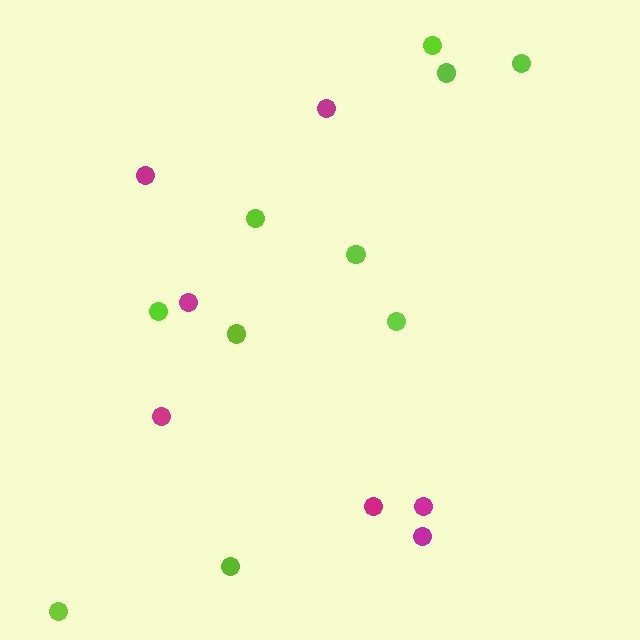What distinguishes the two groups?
There are 2 groups: one group of magenta circles (7) and one group of lime circles (10).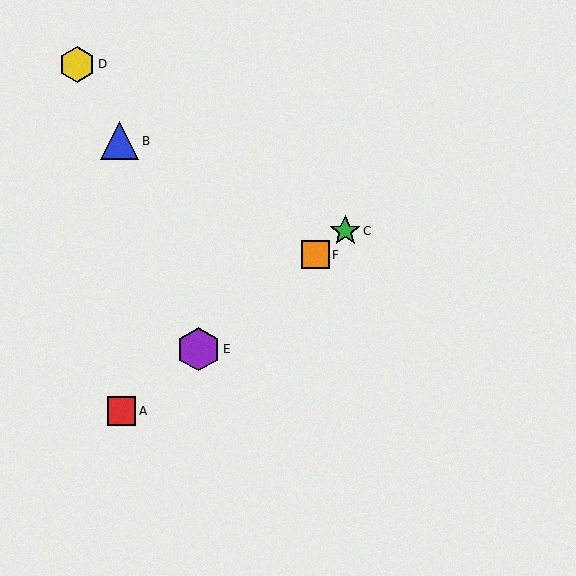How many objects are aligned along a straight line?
4 objects (A, C, E, F) are aligned along a straight line.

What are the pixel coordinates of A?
Object A is at (122, 411).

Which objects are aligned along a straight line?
Objects A, C, E, F are aligned along a straight line.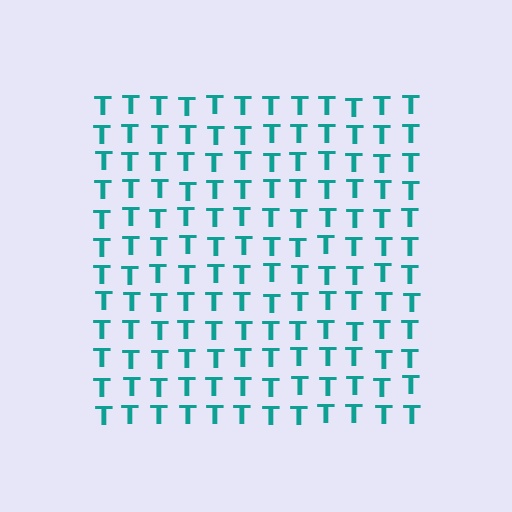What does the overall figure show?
The overall figure shows a square.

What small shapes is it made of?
It is made of small letter T's.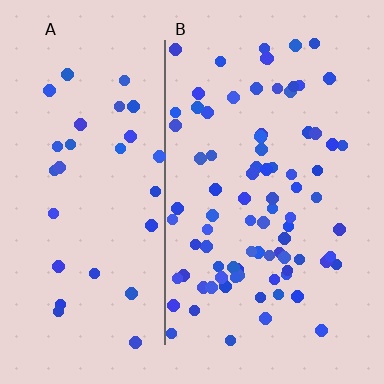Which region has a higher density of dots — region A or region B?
B (the right).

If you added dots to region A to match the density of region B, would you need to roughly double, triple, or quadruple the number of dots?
Approximately triple.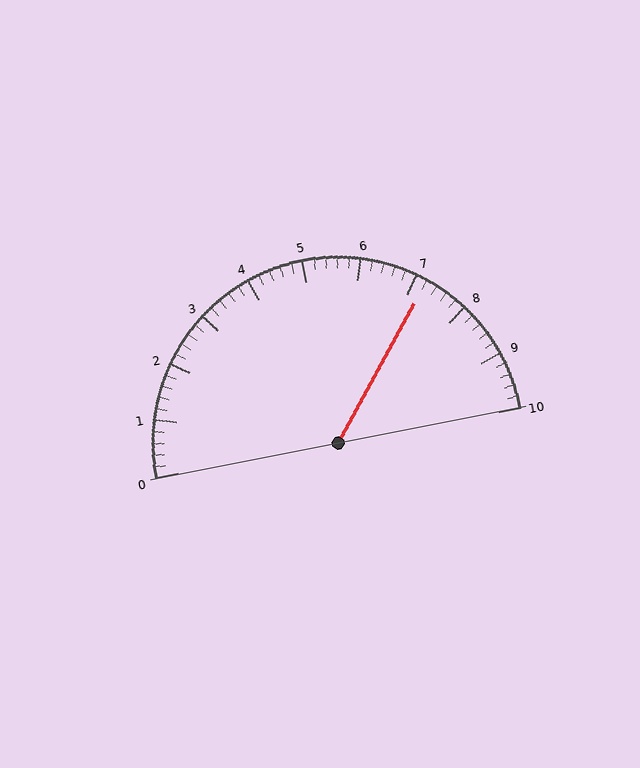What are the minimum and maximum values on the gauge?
The gauge ranges from 0 to 10.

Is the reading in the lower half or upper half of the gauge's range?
The reading is in the upper half of the range (0 to 10).